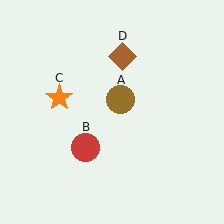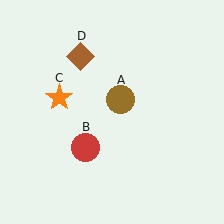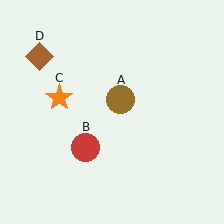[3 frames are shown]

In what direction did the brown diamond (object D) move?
The brown diamond (object D) moved left.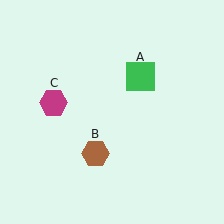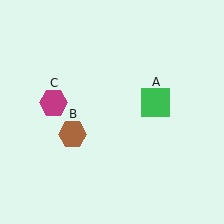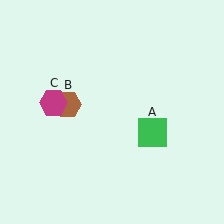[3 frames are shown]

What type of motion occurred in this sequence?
The green square (object A), brown hexagon (object B) rotated clockwise around the center of the scene.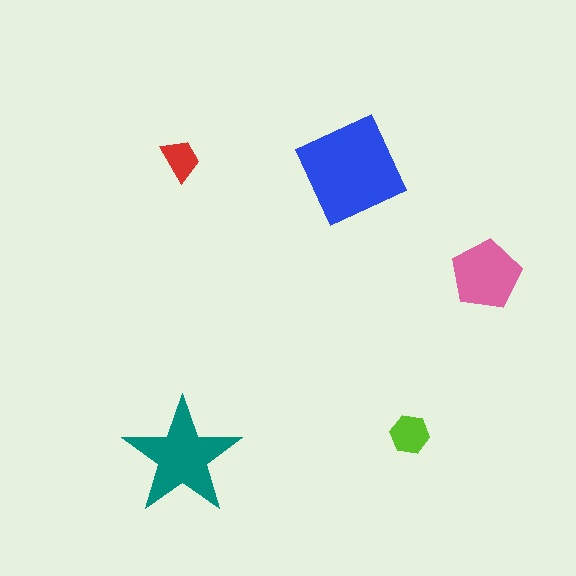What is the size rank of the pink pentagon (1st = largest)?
3rd.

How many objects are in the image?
There are 5 objects in the image.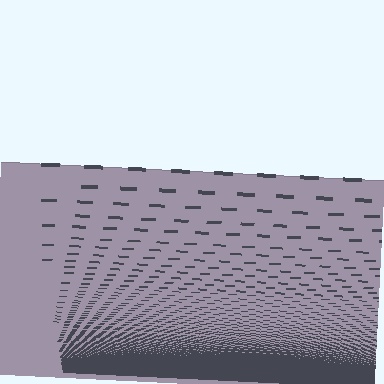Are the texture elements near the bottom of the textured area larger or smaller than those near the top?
Smaller. The gradient is inverted — elements near the bottom are smaller and denser.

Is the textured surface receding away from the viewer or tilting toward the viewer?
The surface appears to tilt toward the viewer. Texture elements get larger and sparser toward the top.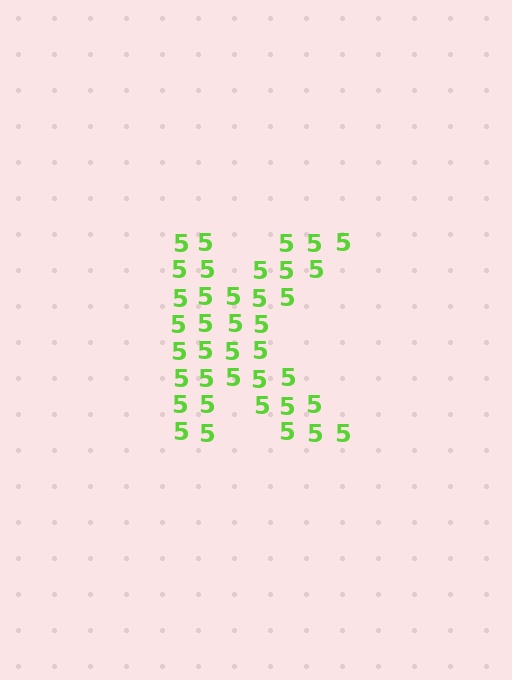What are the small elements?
The small elements are digit 5's.